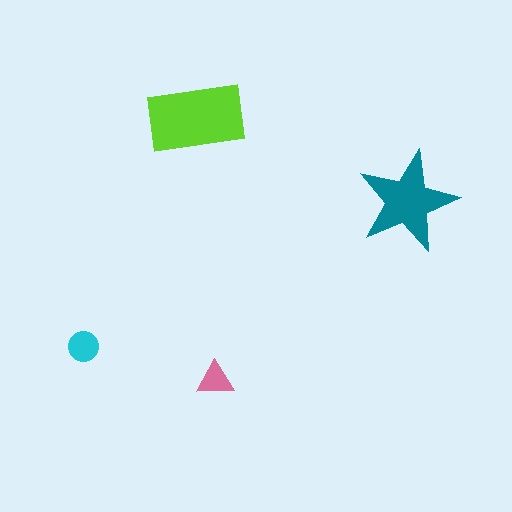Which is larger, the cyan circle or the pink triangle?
The cyan circle.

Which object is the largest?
The lime rectangle.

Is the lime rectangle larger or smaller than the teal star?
Larger.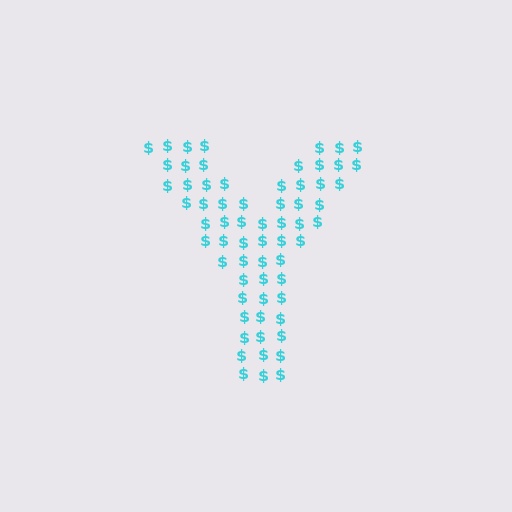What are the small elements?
The small elements are dollar signs.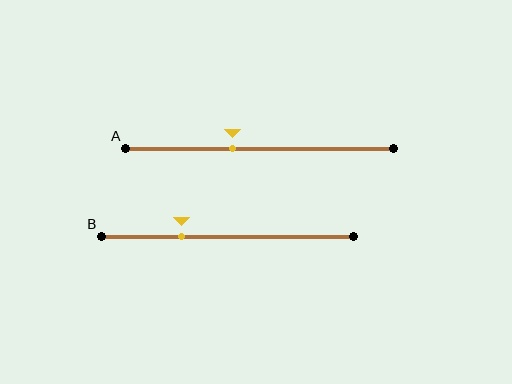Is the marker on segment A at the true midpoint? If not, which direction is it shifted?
No, the marker on segment A is shifted to the left by about 10% of the segment length.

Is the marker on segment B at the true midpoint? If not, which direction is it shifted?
No, the marker on segment B is shifted to the left by about 18% of the segment length.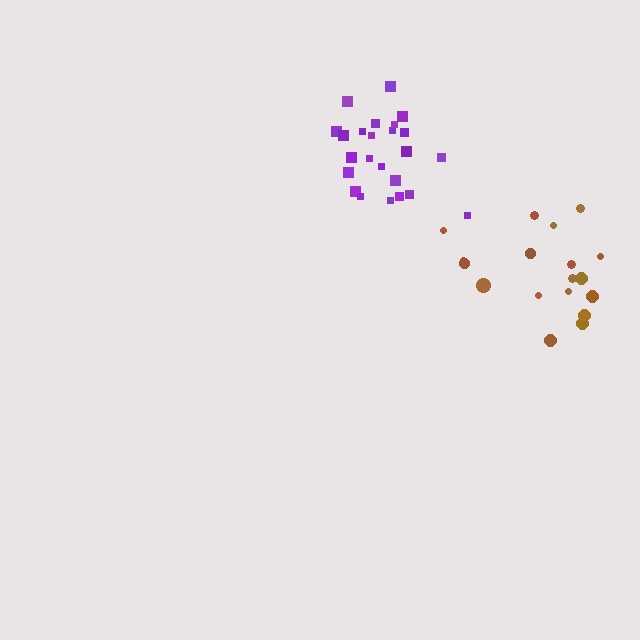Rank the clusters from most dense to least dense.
purple, brown.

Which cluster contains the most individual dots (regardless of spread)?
Purple (24).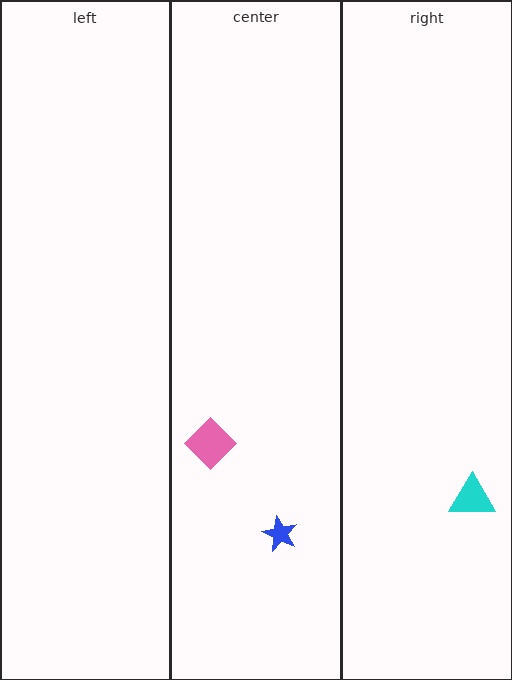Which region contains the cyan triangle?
The right region.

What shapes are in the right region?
The cyan triangle.